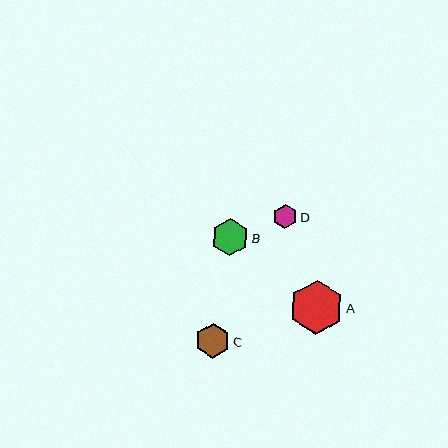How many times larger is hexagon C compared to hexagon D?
Hexagon C is approximately 1.4 times the size of hexagon D.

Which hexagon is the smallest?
Hexagon D is the smallest with a size of approximately 24 pixels.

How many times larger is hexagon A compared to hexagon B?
Hexagon A is approximately 1.5 times the size of hexagon B.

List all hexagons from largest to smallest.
From largest to smallest: A, B, C, D.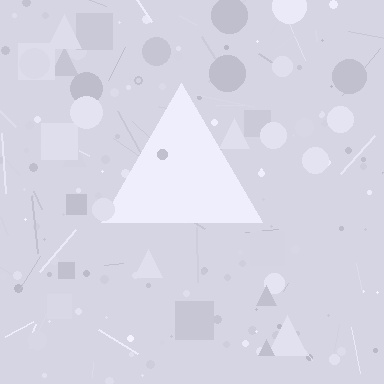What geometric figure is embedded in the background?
A triangle is embedded in the background.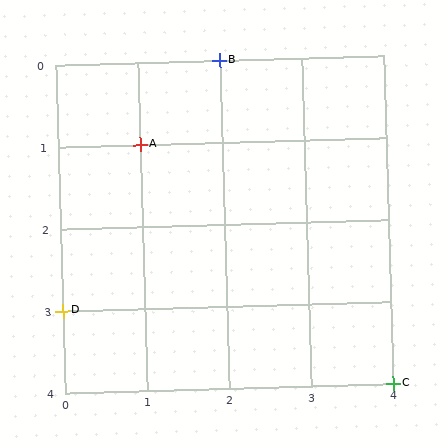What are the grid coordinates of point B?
Point B is at grid coordinates (2, 0).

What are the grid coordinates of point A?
Point A is at grid coordinates (1, 1).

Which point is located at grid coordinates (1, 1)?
Point A is at (1, 1).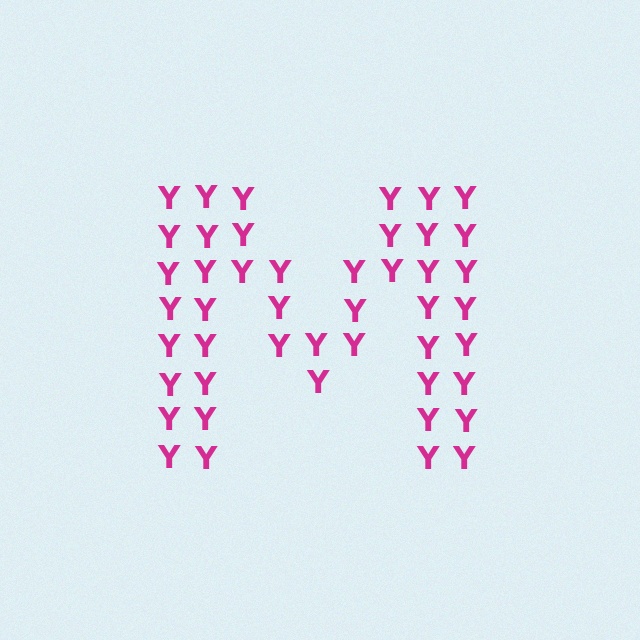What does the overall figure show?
The overall figure shows the letter M.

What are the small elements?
The small elements are letter Y's.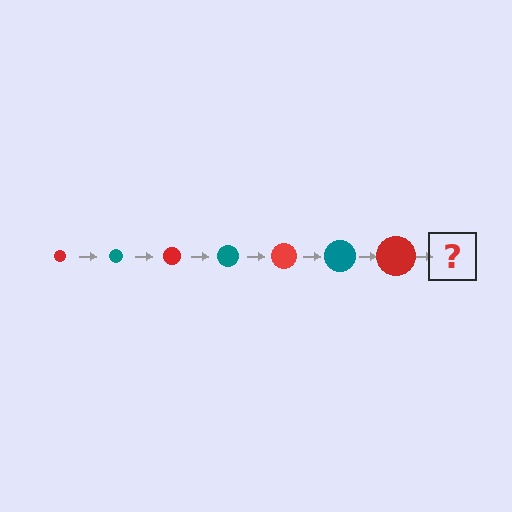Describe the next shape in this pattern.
It should be a teal circle, larger than the previous one.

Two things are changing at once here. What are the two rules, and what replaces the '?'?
The two rules are that the circle grows larger each step and the color cycles through red and teal. The '?' should be a teal circle, larger than the previous one.